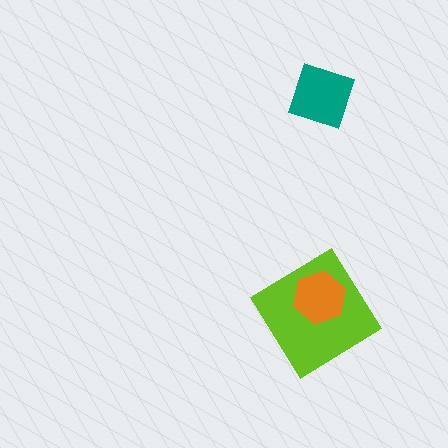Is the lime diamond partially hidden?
Yes, it is partially covered by another shape.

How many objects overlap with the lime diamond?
1 object overlaps with the lime diamond.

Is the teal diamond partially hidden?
No, no other shape covers it.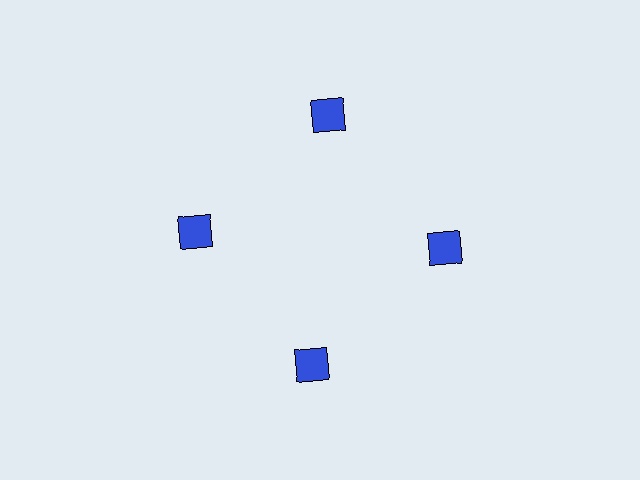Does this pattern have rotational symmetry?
Yes, this pattern has 4-fold rotational symmetry. It looks the same after rotating 90 degrees around the center.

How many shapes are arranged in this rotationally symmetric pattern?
There are 4 shapes, arranged in 4 groups of 1.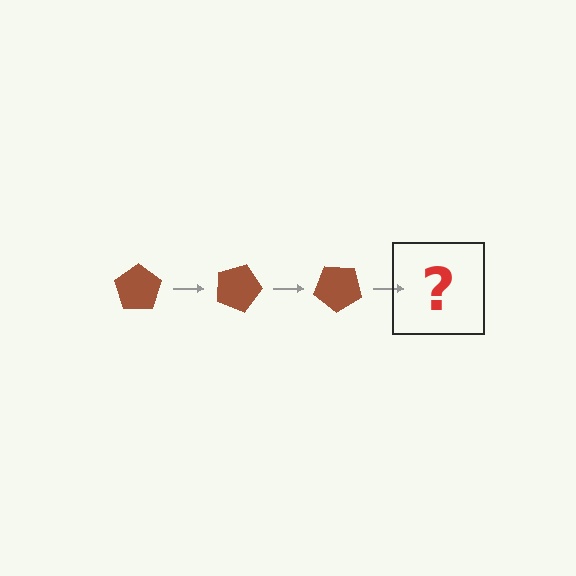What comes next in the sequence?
The next element should be a brown pentagon rotated 60 degrees.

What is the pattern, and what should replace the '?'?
The pattern is that the pentagon rotates 20 degrees each step. The '?' should be a brown pentagon rotated 60 degrees.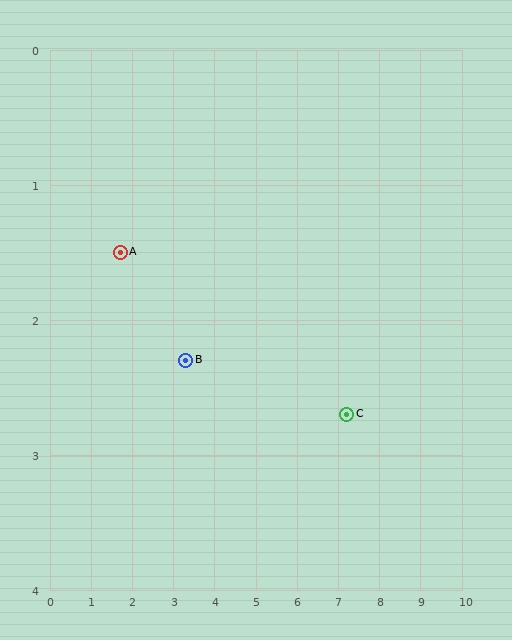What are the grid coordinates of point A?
Point A is at approximately (1.7, 1.5).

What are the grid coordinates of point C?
Point C is at approximately (7.2, 2.7).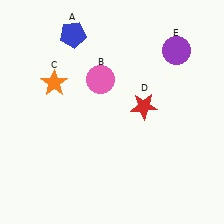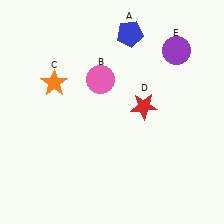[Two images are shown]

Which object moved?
The blue pentagon (A) moved right.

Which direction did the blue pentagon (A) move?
The blue pentagon (A) moved right.